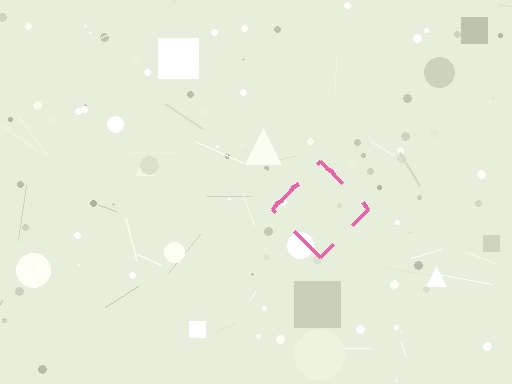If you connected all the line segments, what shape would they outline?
They would outline a diamond.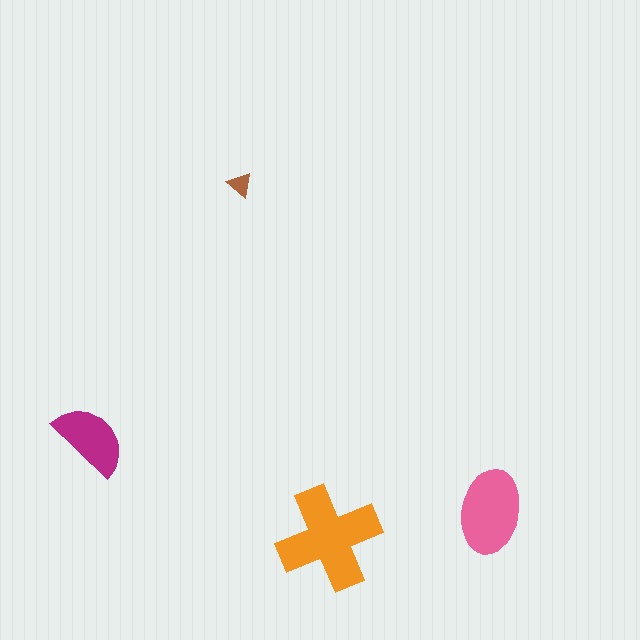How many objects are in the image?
There are 4 objects in the image.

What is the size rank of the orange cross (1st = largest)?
1st.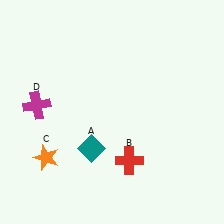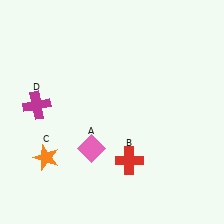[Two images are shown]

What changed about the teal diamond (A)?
In Image 1, A is teal. In Image 2, it changed to pink.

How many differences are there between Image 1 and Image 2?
There is 1 difference between the two images.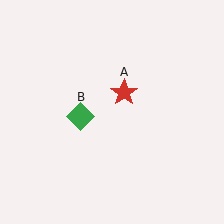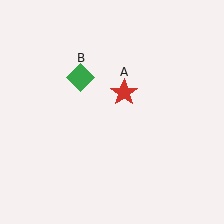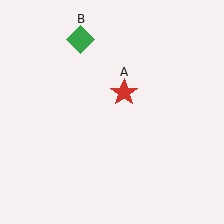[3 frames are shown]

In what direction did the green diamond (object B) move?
The green diamond (object B) moved up.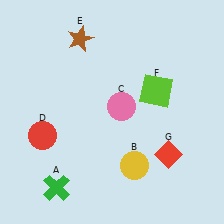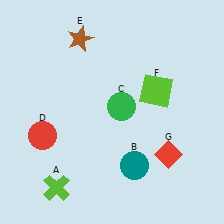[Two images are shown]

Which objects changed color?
A changed from green to lime. B changed from yellow to teal. C changed from pink to green.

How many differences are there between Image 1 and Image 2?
There are 3 differences between the two images.